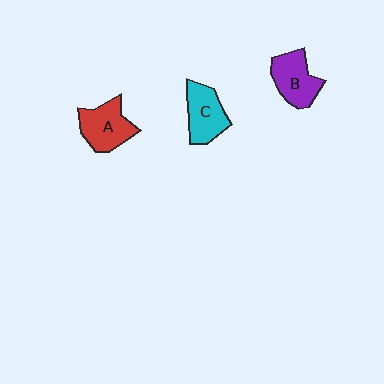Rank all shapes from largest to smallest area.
From largest to smallest: A (red), B (purple), C (cyan).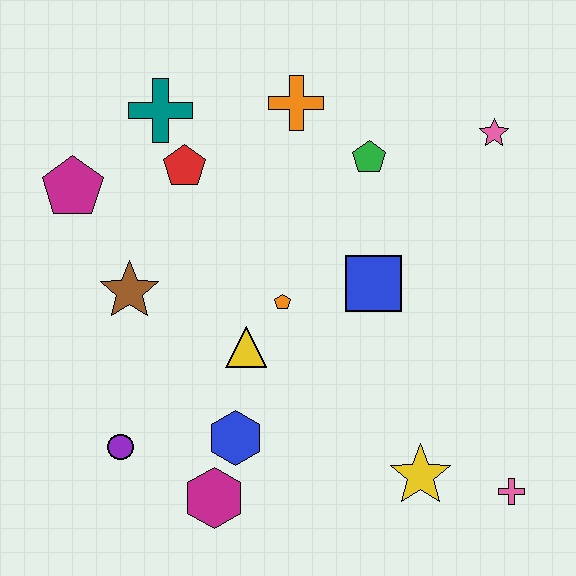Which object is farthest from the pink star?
The purple circle is farthest from the pink star.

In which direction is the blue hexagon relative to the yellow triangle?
The blue hexagon is below the yellow triangle.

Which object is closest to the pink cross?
The yellow star is closest to the pink cross.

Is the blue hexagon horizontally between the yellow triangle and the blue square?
No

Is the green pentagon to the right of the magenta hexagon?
Yes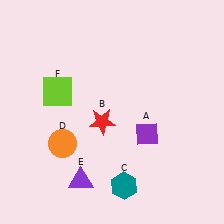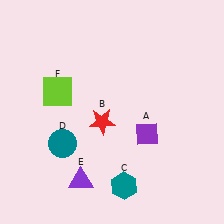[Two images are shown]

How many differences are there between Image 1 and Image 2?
There is 1 difference between the two images.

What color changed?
The circle (D) changed from orange in Image 1 to teal in Image 2.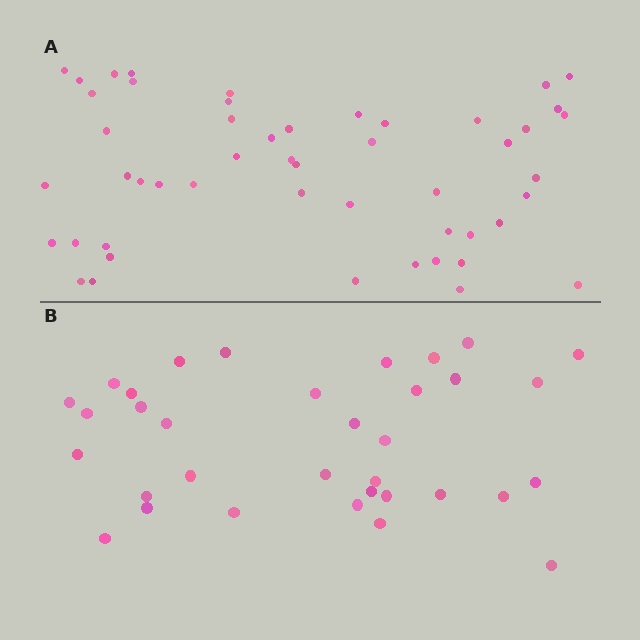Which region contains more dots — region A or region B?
Region A (the top region) has more dots.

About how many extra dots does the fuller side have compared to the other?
Region A has approximately 15 more dots than region B.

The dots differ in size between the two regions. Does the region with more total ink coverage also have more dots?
No. Region B has more total ink coverage because its dots are larger, but region A actually contains more individual dots. Total area can be misleading — the number of items is what matters here.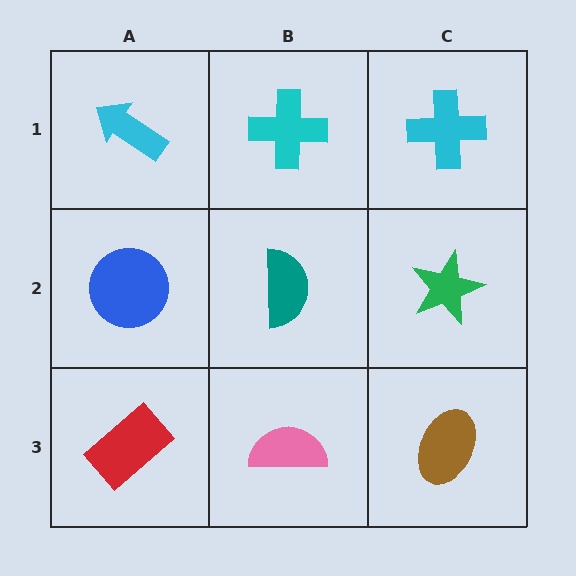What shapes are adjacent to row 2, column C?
A cyan cross (row 1, column C), a brown ellipse (row 3, column C), a teal semicircle (row 2, column B).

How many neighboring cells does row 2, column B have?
4.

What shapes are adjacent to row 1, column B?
A teal semicircle (row 2, column B), a cyan arrow (row 1, column A), a cyan cross (row 1, column C).